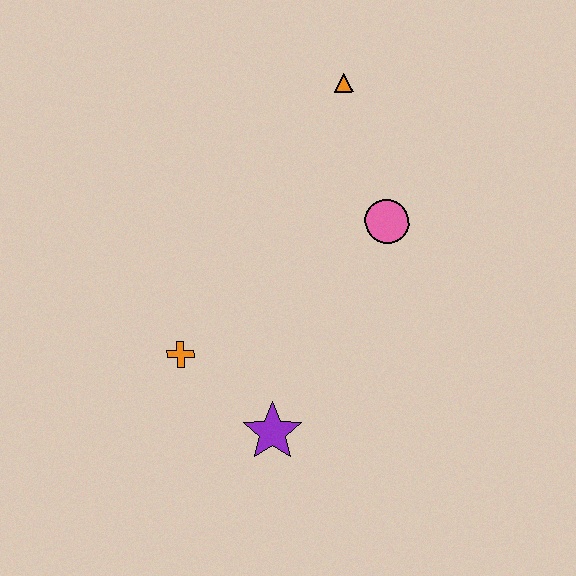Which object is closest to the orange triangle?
The pink circle is closest to the orange triangle.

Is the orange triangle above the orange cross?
Yes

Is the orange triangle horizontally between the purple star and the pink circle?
Yes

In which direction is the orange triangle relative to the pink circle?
The orange triangle is above the pink circle.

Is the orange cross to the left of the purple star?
Yes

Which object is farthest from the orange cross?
The orange triangle is farthest from the orange cross.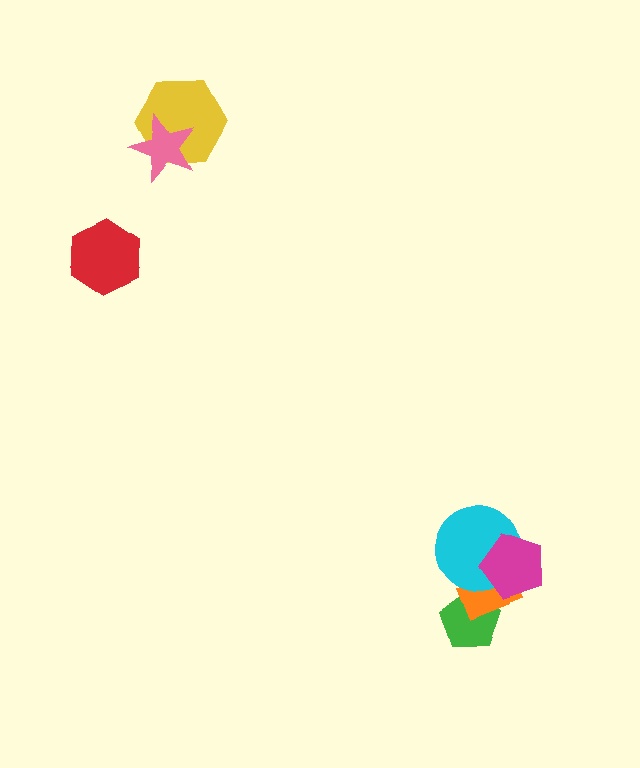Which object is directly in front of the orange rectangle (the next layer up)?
The cyan circle is directly in front of the orange rectangle.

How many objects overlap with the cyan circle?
2 objects overlap with the cyan circle.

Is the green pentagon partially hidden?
Yes, it is partially covered by another shape.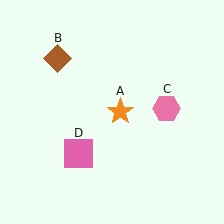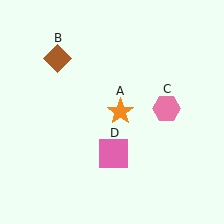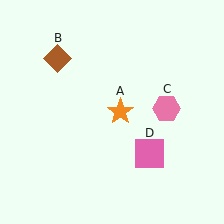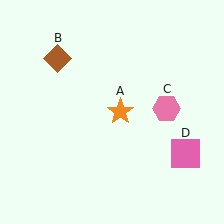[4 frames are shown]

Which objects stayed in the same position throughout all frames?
Orange star (object A) and brown diamond (object B) and pink hexagon (object C) remained stationary.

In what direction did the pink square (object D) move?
The pink square (object D) moved right.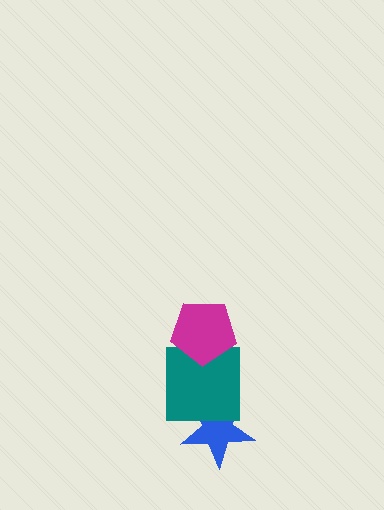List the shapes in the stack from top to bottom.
From top to bottom: the magenta pentagon, the teal square, the blue star.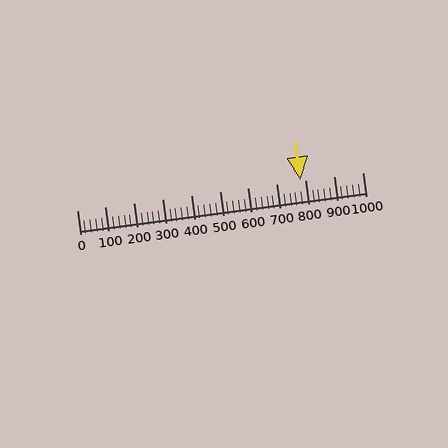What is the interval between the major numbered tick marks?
The major tick marks are spaced 100 units apart.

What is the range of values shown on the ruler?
The ruler shows values from 0 to 1000.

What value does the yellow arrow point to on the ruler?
The yellow arrow points to approximately 784.